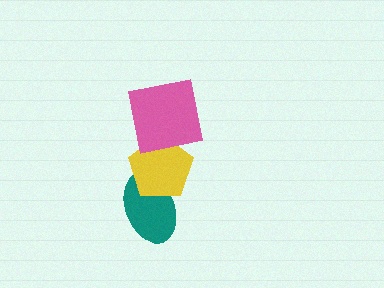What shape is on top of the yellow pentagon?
The pink square is on top of the yellow pentagon.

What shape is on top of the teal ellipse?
The yellow pentagon is on top of the teal ellipse.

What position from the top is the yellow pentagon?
The yellow pentagon is 2nd from the top.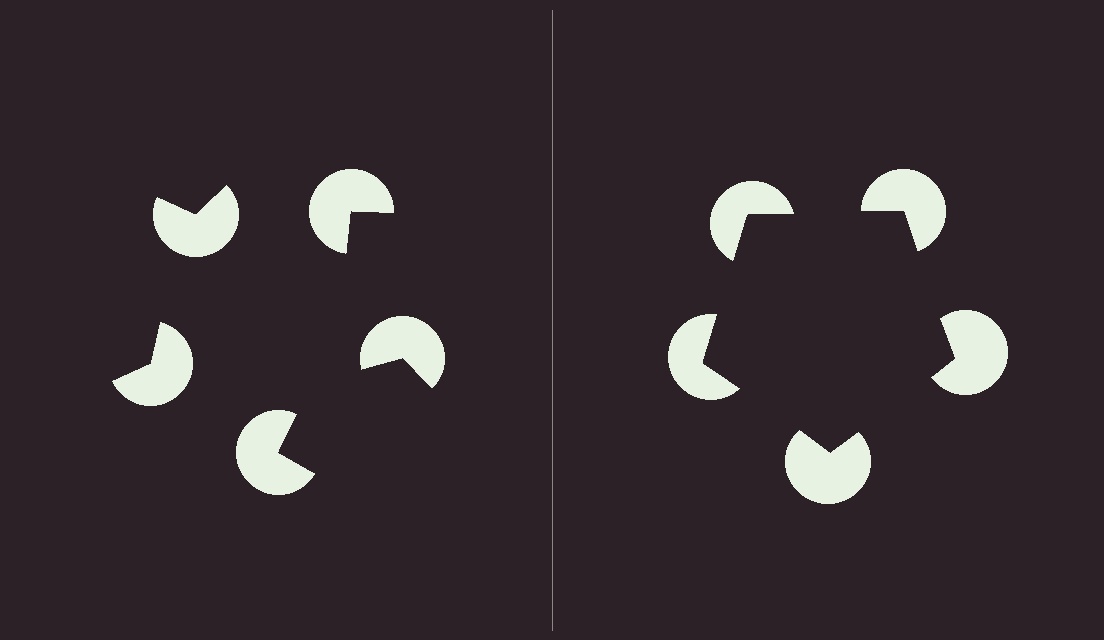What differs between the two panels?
The pac-man discs are positioned identically on both sides; only the wedge orientations differ. On the right they align to a pentagon; on the left they are misaligned.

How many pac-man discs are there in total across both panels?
10 — 5 on each side.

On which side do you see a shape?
An illusory pentagon appears on the right side. On the left side the wedge cuts are rotated, so no coherent shape forms.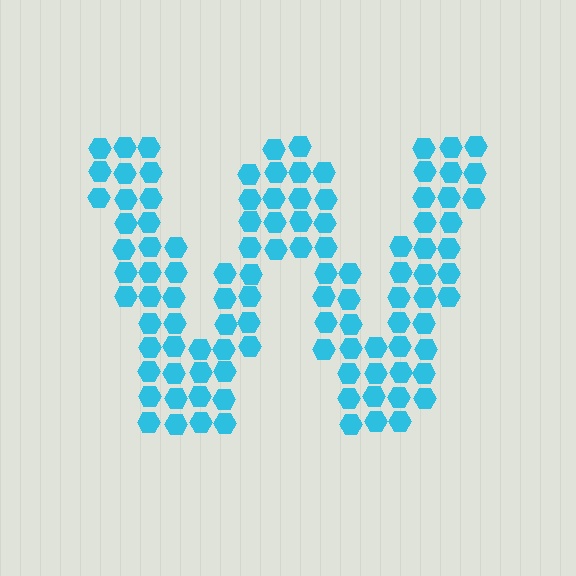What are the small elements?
The small elements are hexagons.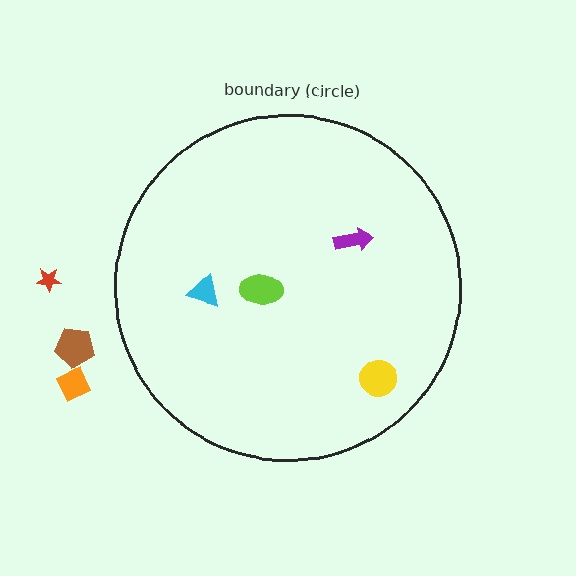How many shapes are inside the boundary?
4 inside, 3 outside.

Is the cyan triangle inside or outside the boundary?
Inside.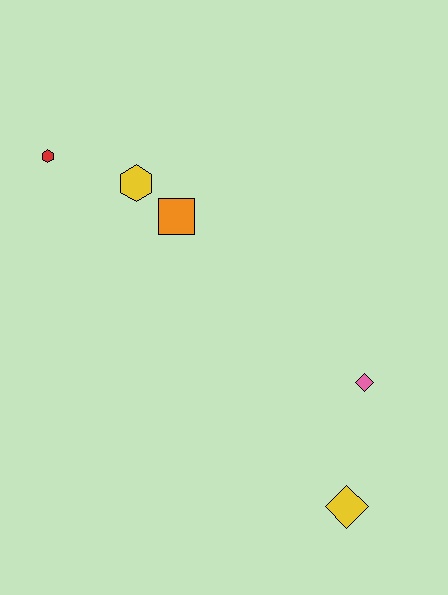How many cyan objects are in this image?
There are no cyan objects.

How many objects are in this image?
There are 5 objects.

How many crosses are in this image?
There are no crosses.